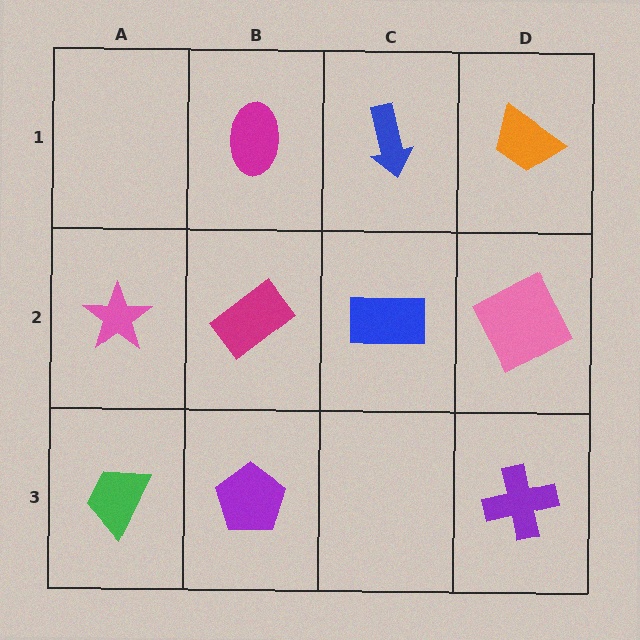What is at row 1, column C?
A blue arrow.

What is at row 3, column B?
A purple pentagon.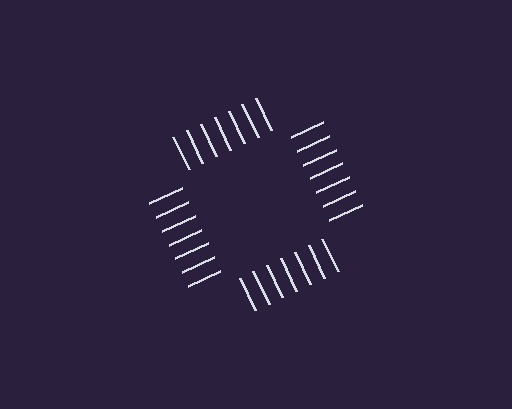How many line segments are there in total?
28 — 7 along each of the 4 edges.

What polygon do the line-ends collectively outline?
An illusory square — the line segments terminate on its edges but no continuous stroke is drawn.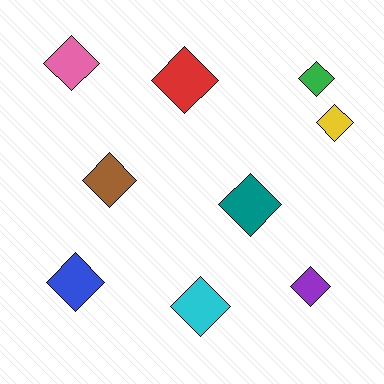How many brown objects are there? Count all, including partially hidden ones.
There is 1 brown object.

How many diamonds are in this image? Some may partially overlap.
There are 9 diamonds.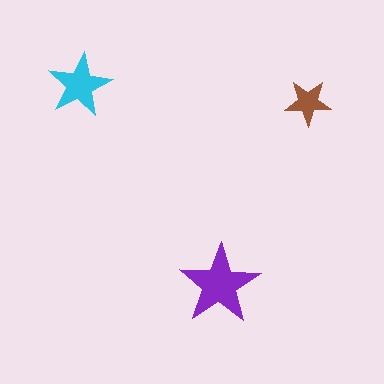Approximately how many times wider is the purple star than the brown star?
About 2 times wider.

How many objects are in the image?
There are 3 objects in the image.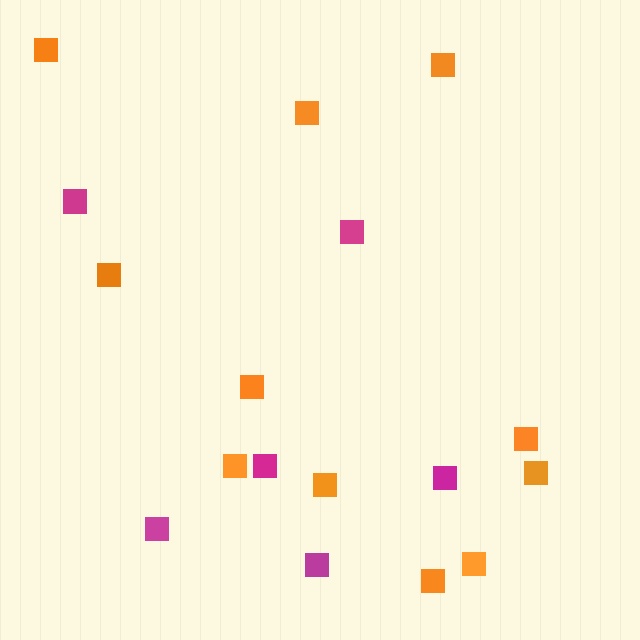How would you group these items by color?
There are 2 groups: one group of magenta squares (6) and one group of orange squares (11).